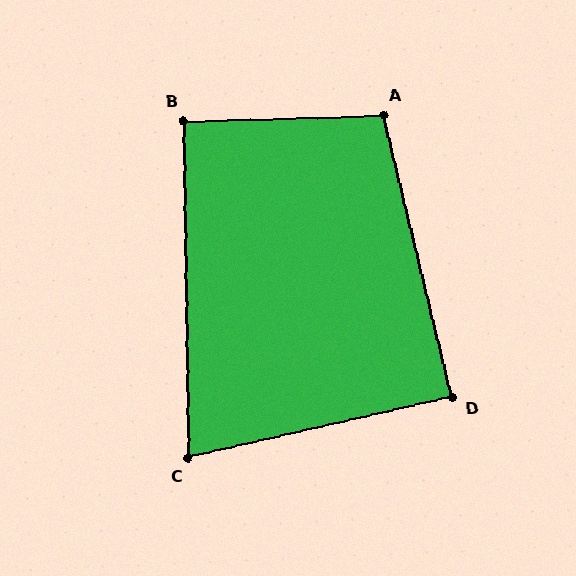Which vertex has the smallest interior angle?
C, at approximately 78 degrees.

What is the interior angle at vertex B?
Approximately 91 degrees (approximately right).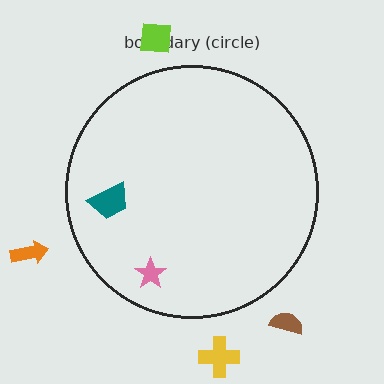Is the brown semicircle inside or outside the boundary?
Outside.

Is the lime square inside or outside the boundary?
Outside.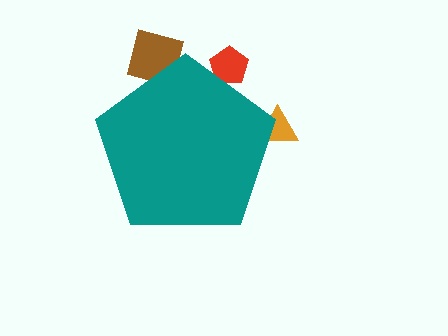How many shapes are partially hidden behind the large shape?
3 shapes are partially hidden.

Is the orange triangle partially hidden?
Yes, the orange triangle is partially hidden behind the teal pentagon.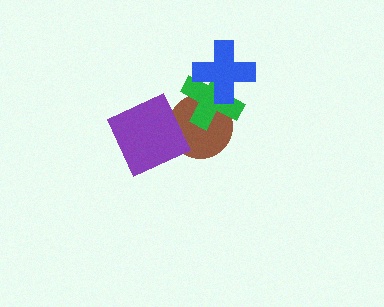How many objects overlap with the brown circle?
2 objects overlap with the brown circle.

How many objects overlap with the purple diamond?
1 object overlaps with the purple diamond.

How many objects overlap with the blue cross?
1 object overlaps with the blue cross.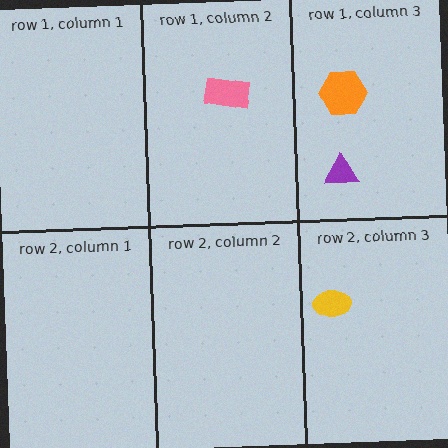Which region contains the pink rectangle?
The row 1, column 2 region.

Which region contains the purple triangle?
The row 1, column 3 region.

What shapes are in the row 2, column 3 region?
The yellow ellipse.